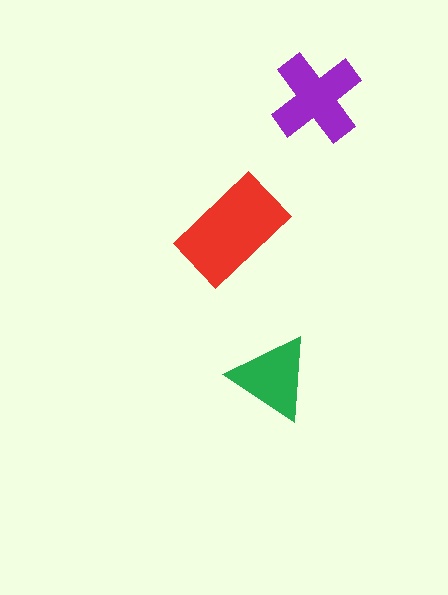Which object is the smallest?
The green triangle.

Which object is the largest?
The red rectangle.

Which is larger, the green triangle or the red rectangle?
The red rectangle.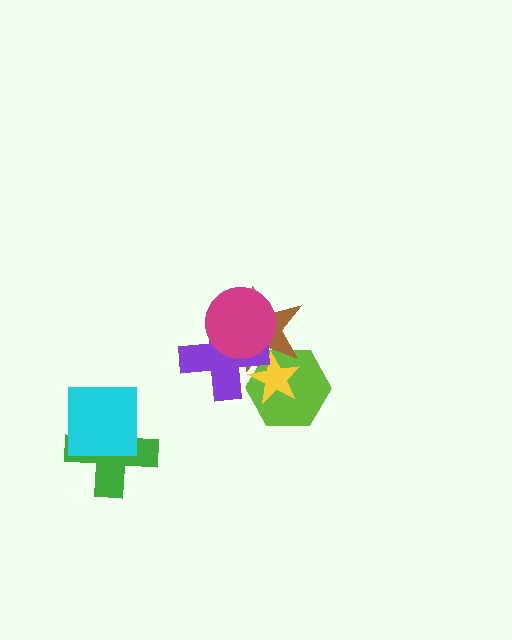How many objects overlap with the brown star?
4 objects overlap with the brown star.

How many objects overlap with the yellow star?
3 objects overlap with the yellow star.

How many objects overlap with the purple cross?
4 objects overlap with the purple cross.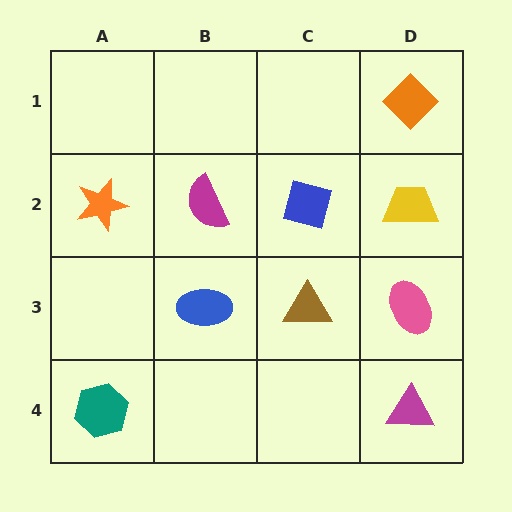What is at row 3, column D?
A pink ellipse.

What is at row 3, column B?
A blue ellipse.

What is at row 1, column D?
An orange diamond.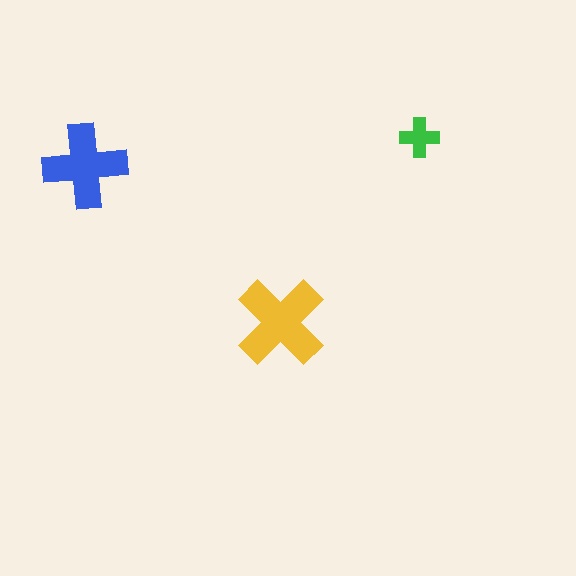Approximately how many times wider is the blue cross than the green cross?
About 2 times wider.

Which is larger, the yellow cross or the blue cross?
The yellow one.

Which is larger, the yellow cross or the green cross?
The yellow one.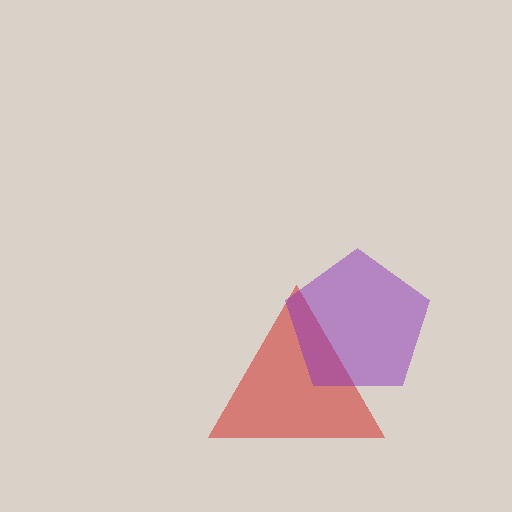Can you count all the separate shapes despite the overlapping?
Yes, there are 2 separate shapes.